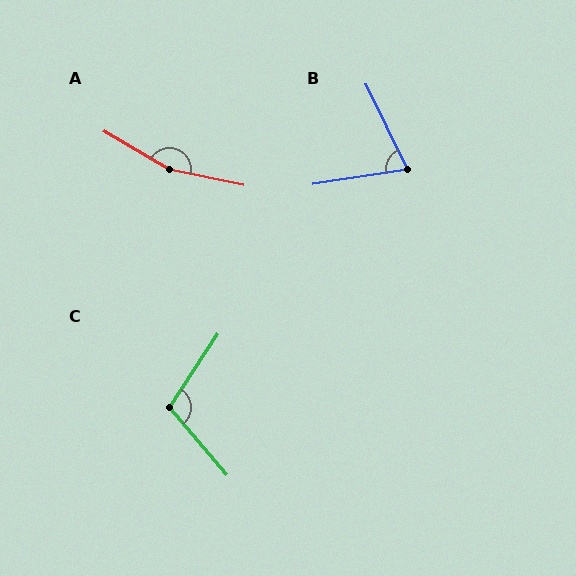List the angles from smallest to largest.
B (73°), C (106°), A (161°).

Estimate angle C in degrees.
Approximately 106 degrees.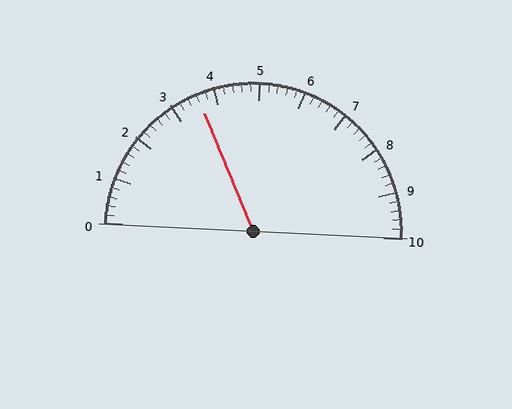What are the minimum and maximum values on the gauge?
The gauge ranges from 0 to 10.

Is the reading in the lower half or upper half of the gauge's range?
The reading is in the lower half of the range (0 to 10).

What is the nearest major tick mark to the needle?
The nearest major tick mark is 4.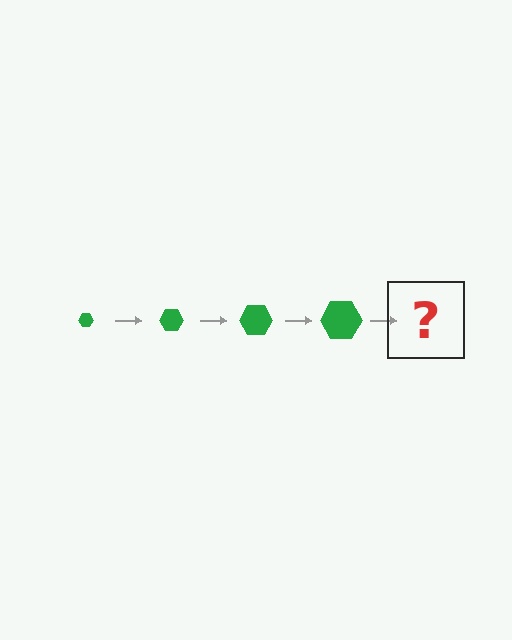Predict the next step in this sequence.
The next step is a green hexagon, larger than the previous one.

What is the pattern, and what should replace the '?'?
The pattern is that the hexagon gets progressively larger each step. The '?' should be a green hexagon, larger than the previous one.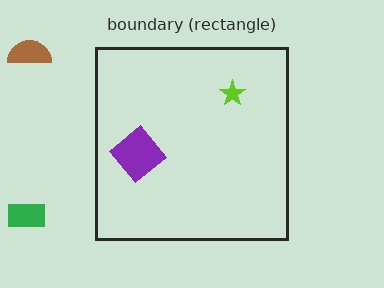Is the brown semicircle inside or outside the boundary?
Outside.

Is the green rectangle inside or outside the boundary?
Outside.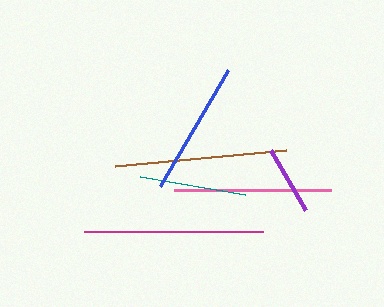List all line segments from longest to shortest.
From longest to shortest: magenta, brown, pink, blue, teal, purple.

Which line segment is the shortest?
The purple line is the shortest at approximately 69 pixels.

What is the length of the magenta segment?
The magenta segment is approximately 178 pixels long.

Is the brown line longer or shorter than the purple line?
The brown line is longer than the purple line.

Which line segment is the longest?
The magenta line is the longest at approximately 178 pixels.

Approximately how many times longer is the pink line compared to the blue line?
The pink line is approximately 1.2 times the length of the blue line.